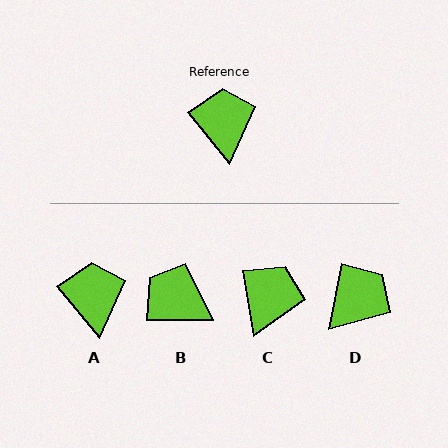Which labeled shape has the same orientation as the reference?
A.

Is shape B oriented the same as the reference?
No, it is off by about 50 degrees.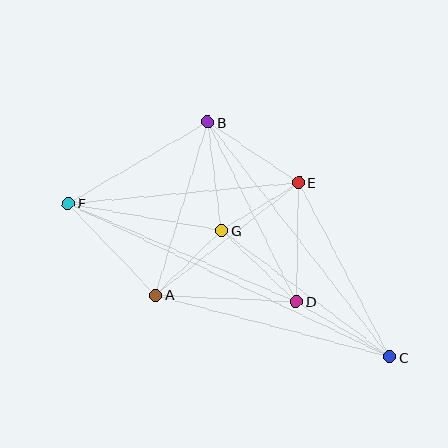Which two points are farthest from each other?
Points C and F are farthest from each other.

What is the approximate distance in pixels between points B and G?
The distance between B and G is approximately 109 pixels.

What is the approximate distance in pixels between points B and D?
The distance between B and D is approximately 200 pixels.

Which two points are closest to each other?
Points E and G are closest to each other.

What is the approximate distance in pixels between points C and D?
The distance between C and D is approximately 108 pixels.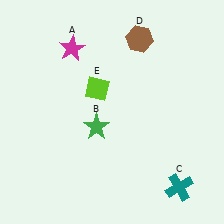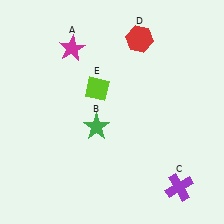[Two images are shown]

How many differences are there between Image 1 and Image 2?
There are 2 differences between the two images.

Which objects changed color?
C changed from teal to purple. D changed from brown to red.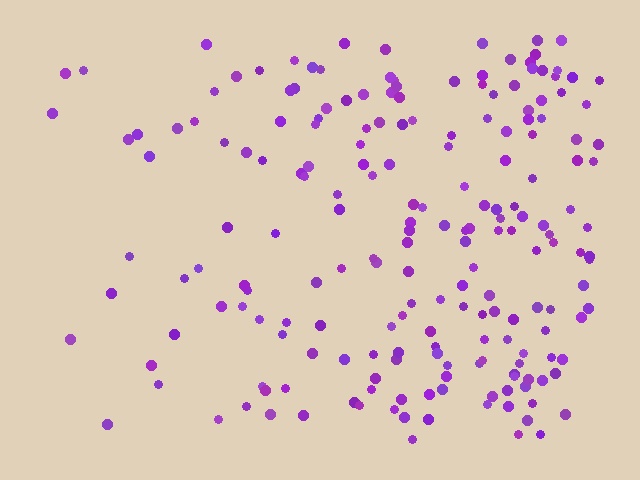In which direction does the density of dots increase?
From left to right, with the right side densest.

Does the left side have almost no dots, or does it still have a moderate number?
Still a moderate number, just noticeably fewer than the right.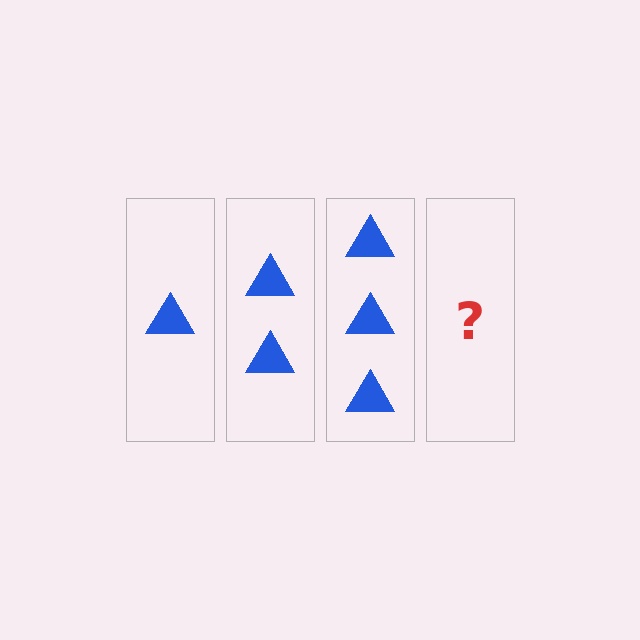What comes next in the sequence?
The next element should be 4 triangles.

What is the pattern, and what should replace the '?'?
The pattern is that each step adds one more triangle. The '?' should be 4 triangles.